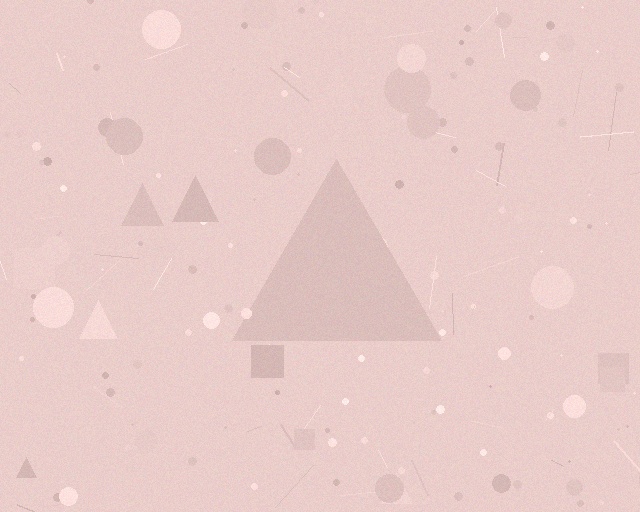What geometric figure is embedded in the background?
A triangle is embedded in the background.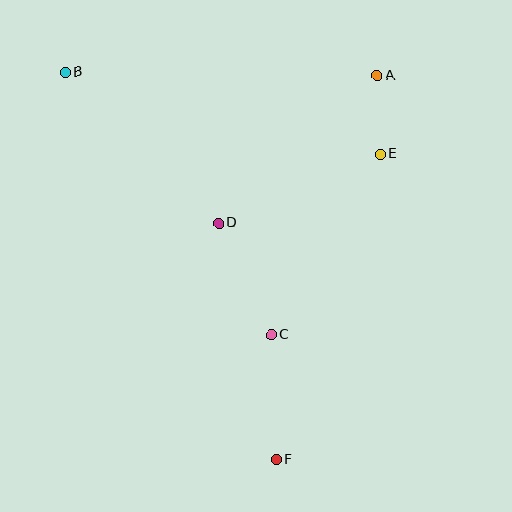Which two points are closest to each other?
Points A and E are closest to each other.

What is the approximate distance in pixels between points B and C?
The distance between B and C is approximately 333 pixels.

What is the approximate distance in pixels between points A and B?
The distance between A and B is approximately 312 pixels.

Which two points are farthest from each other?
Points B and F are farthest from each other.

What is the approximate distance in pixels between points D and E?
The distance between D and E is approximately 176 pixels.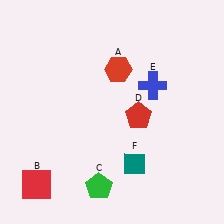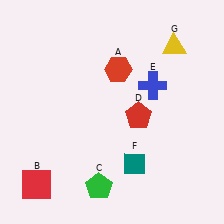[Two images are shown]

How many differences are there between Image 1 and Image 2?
There is 1 difference between the two images.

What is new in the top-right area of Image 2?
A yellow triangle (G) was added in the top-right area of Image 2.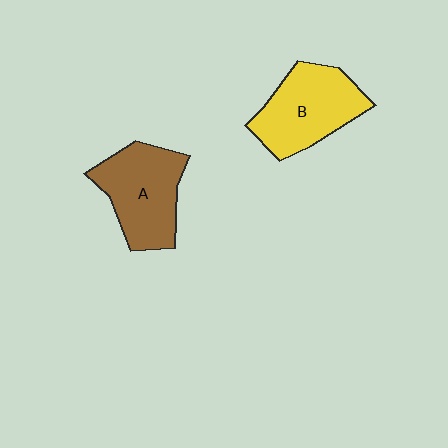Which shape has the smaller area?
Shape A (brown).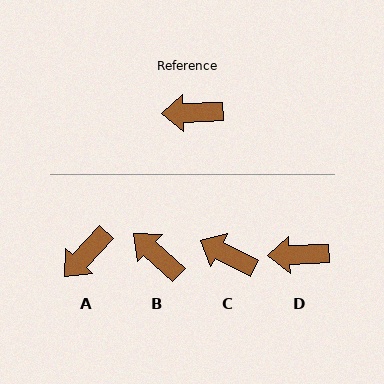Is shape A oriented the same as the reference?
No, it is off by about 45 degrees.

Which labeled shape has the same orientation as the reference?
D.